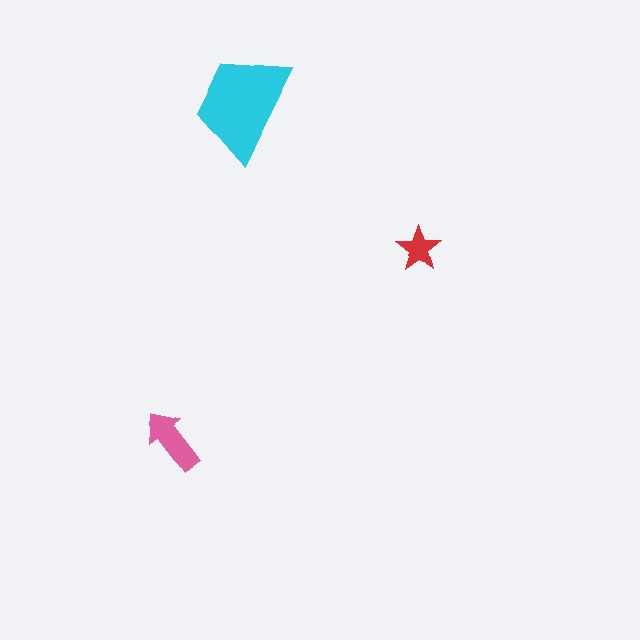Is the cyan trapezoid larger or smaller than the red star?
Larger.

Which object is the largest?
The cyan trapezoid.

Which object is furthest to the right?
The red star is rightmost.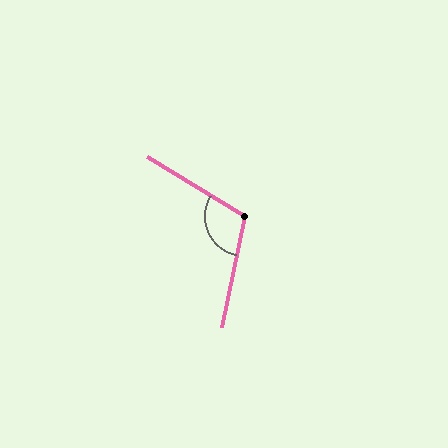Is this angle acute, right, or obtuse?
It is obtuse.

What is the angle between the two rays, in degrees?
Approximately 109 degrees.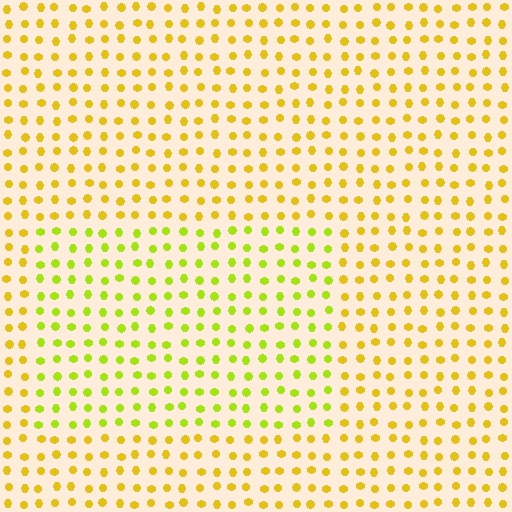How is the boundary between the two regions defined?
The boundary is defined purely by a slight shift in hue (about 29 degrees). Spacing, size, and orientation are identical on both sides.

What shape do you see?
I see a rectangle.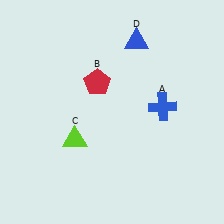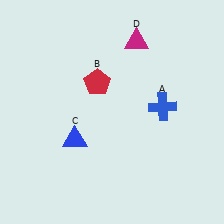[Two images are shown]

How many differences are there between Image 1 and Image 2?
There are 2 differences between the two images.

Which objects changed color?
C changed from lime to blue. D changed from blue to magenta.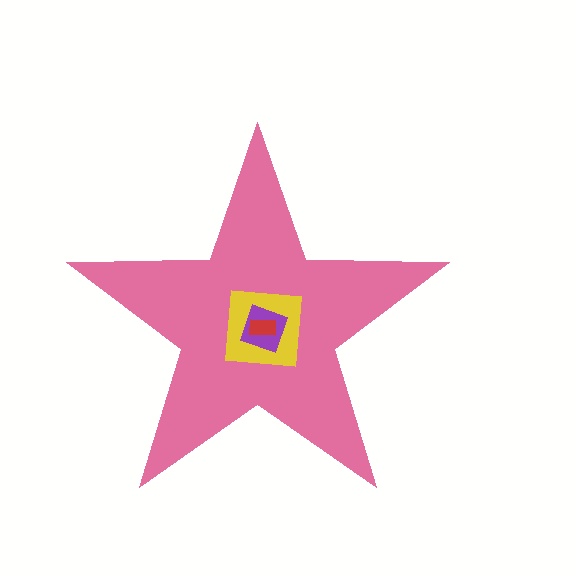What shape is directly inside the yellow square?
The purple diamond.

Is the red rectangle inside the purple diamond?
Yes.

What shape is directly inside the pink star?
The yellow square.